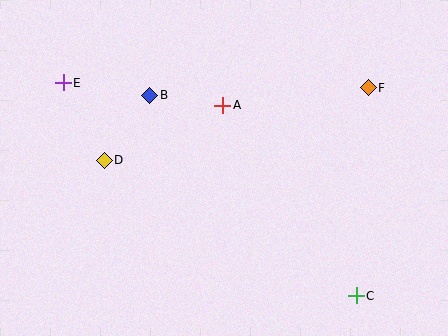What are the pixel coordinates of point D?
Point D is at (104, 160).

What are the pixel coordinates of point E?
Point E is at (63, 83).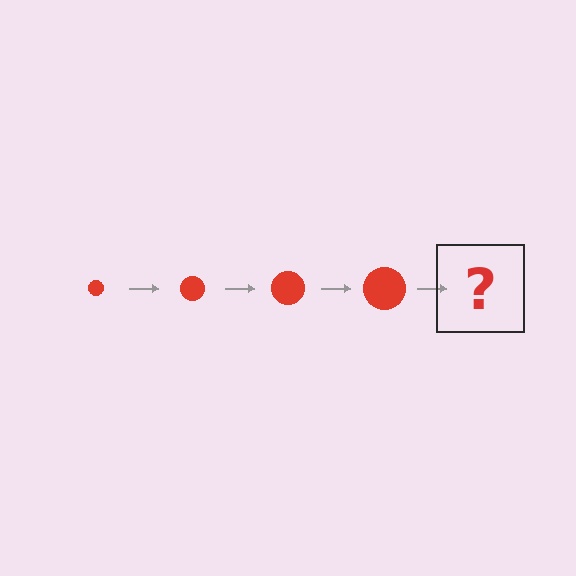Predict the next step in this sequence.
The next step is a red circle, larger than the previous one.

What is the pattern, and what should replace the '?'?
The pattern is that the circle gets progressively larger each step. The '?' should be a red circle, larger than the previous one.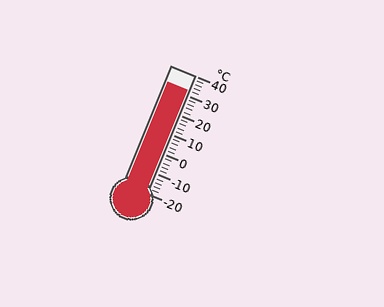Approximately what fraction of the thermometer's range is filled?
The thermometer is filled to approximately 85% of its range.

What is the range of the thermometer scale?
The thermometer scale ranges from -20°C to 40°C.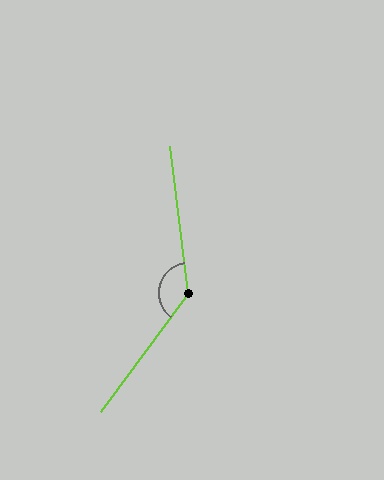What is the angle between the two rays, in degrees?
Approximately 137 degrees.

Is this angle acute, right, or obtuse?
It is obtuse.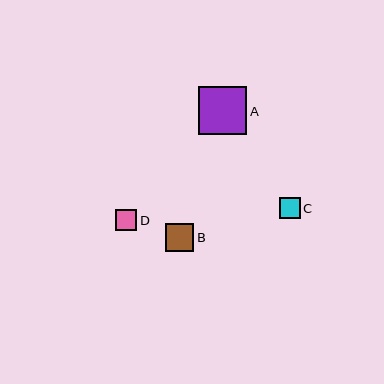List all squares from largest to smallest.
From largest to smallest: A, B, D, C.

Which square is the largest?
Square A is the largest with a size of approximately 48 pixels.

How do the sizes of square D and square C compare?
Square D and square C are approximately the same size.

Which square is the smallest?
Square C is the smallest with a size of approximately 21 pixels.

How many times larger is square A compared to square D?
Square A is approximately 2.3 times the size of square D.